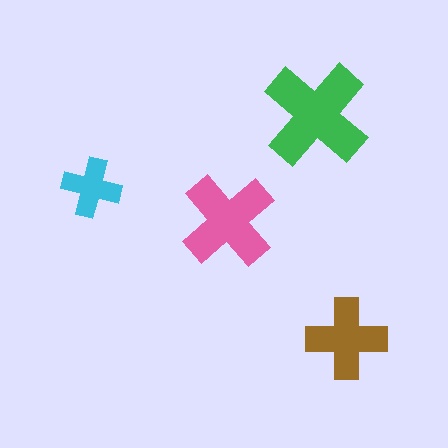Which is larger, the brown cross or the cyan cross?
The brown one.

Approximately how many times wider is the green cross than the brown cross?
About 1.5 times wider.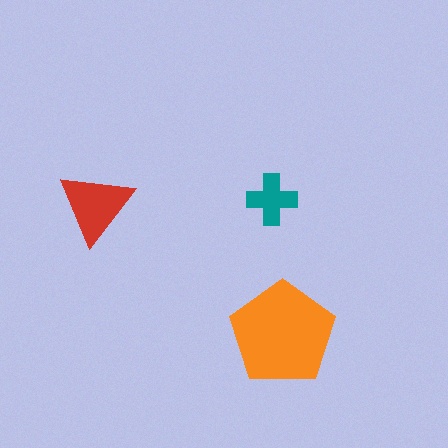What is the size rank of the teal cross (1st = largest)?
3rd.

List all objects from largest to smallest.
The orange pentagon, the red triangle, the teal cross.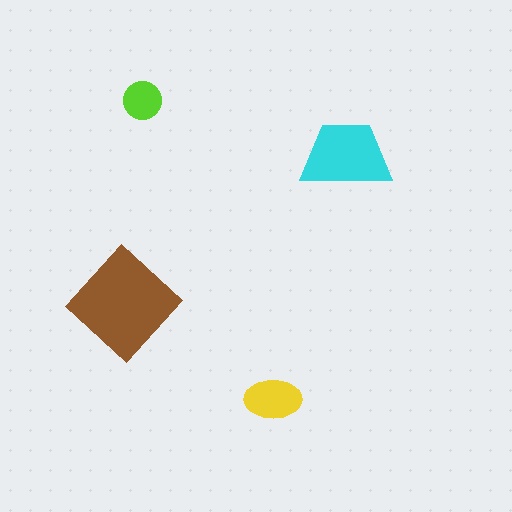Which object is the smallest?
The lime circle.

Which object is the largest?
The brown diamond.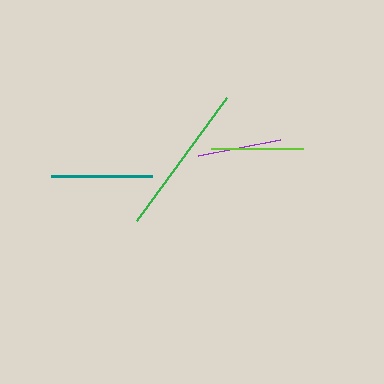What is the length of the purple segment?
The purple segment is approximately 84 pixels long.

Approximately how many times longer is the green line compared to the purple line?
The green line is approximately 1.8 times the length of the purple line.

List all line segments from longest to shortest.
From longest to shortest: green, teal, lime, purple.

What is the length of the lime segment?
The lime segment is approximately 91 pixels long.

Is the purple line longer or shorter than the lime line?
The lime line is longer than the purple line.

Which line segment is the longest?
The green line is the longest at approximately 152 pixels.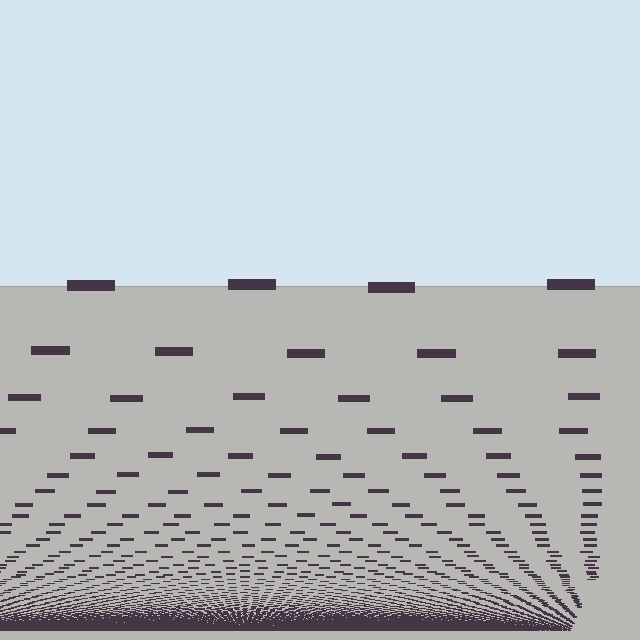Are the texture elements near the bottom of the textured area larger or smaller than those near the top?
Smaller. The gradient is inverted — elements near the bottom are smaller and denser.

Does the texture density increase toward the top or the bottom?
Density increases toward the bottom.